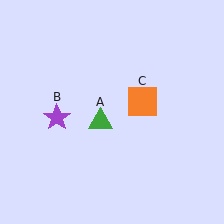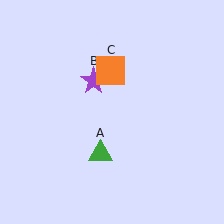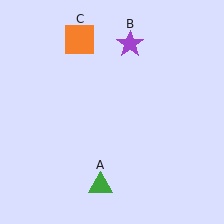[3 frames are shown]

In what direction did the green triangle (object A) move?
The green triangle (object A) moved down.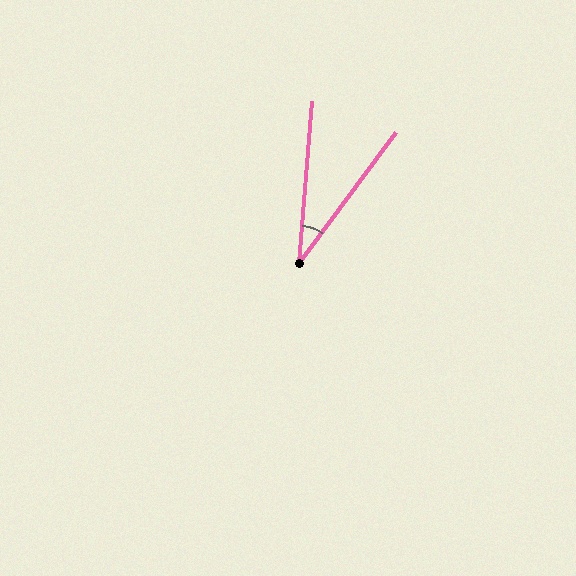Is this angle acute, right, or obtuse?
It is acute.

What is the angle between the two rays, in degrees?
Approximately 32 degrees.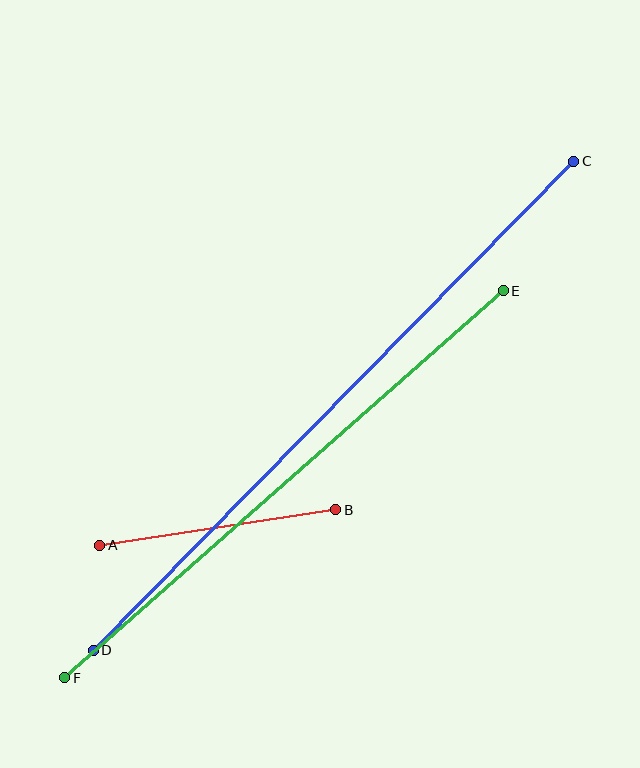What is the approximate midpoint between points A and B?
The midpoint is at approximately (218, 528) pixels.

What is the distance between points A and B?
The distance is approximately 239 pixels.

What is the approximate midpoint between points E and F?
The midpoint is at approximately (284, 484) pixels.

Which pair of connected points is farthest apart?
Points C and D are farthest apart.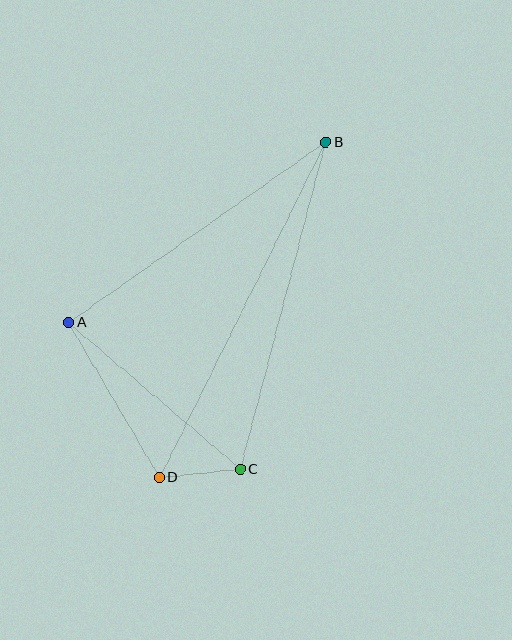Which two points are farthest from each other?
Points B and D are farthest from each other.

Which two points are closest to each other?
Points C and D are closest to each other.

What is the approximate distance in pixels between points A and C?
The distance between A and C is approximately 226 pixels.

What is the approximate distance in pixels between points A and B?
The distance between A and B is approximately 314 pixels.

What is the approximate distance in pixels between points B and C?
The distance between B and C is approximately 338 pixels.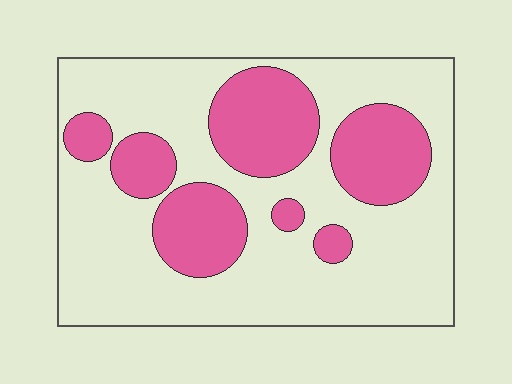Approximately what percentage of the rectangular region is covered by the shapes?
Approximately 30%.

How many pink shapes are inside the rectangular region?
7.